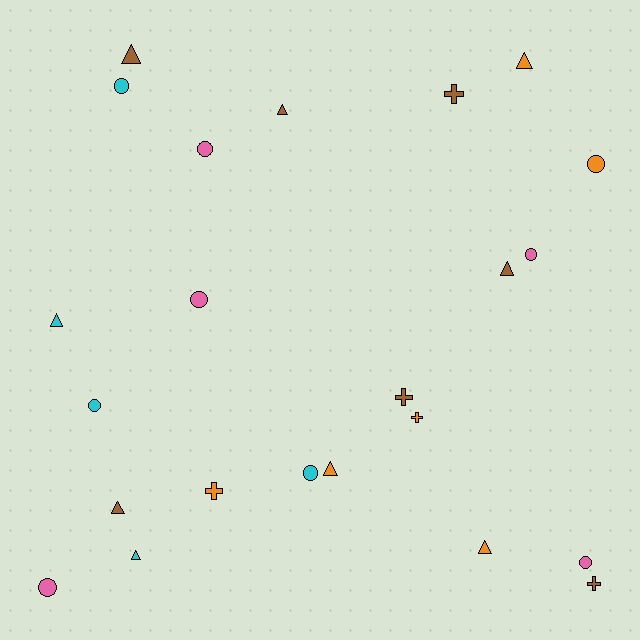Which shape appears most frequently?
Triangle, with 9 objects.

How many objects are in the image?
There are 23 objects.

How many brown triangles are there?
There are 4 brown triangles.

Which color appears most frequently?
Brown, with 7 objects.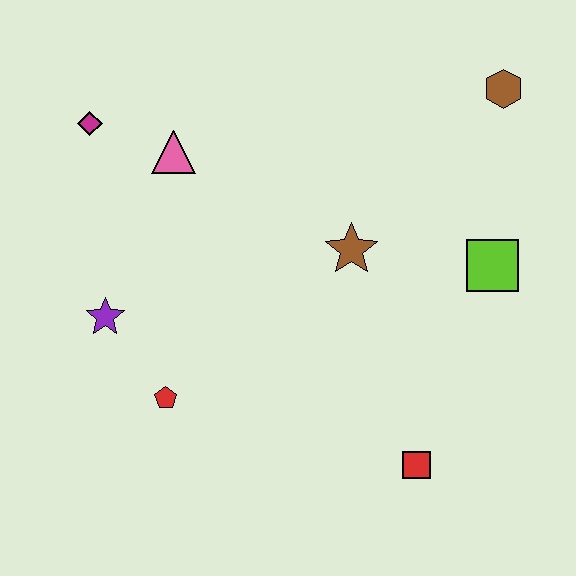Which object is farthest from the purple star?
The brown hexagon is farthest from the purple star.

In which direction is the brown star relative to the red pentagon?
The brown star is to the right of the red pentagon.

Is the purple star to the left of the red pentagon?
Yes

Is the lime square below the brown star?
Yes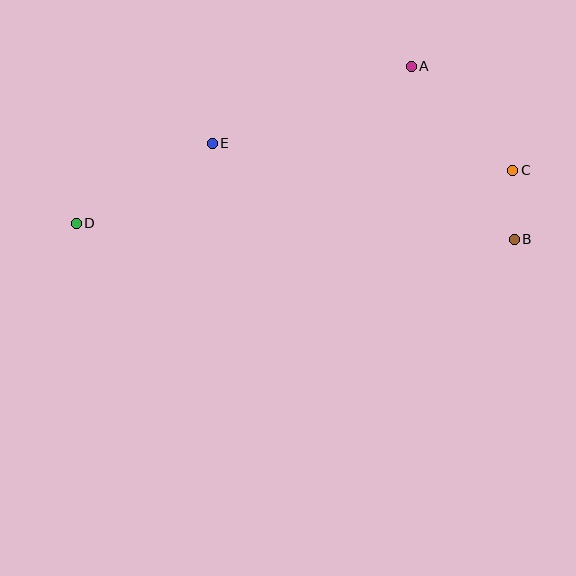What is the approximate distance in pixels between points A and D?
The distance between A and D is approximately 370 pixels.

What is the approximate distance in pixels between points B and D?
The distance between B and D is approximately 439 pixels.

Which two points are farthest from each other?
Points C and D are farthest from each other.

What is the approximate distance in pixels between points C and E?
The distance between C and E is approximately 302 pixels.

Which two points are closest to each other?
Points B and C are closest to each other.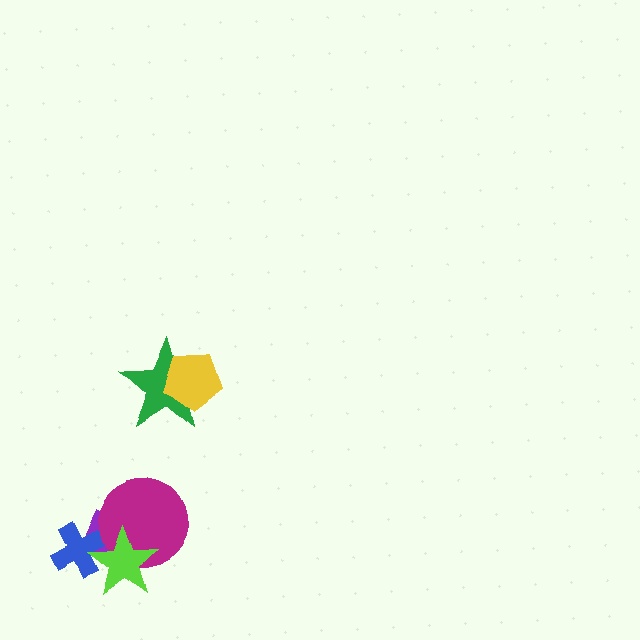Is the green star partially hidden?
Yes, it is partially covered by another shape.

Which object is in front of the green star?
The yellow pentagon is in front of the green star.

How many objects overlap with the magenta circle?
2 objects overlap with the magenta circle.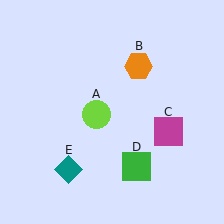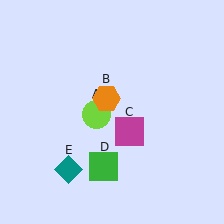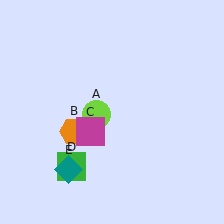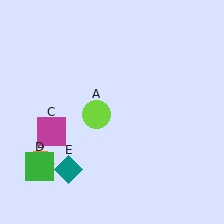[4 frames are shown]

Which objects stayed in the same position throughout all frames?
Lime circle (object A) and teal diamond (object E) remained stationary.